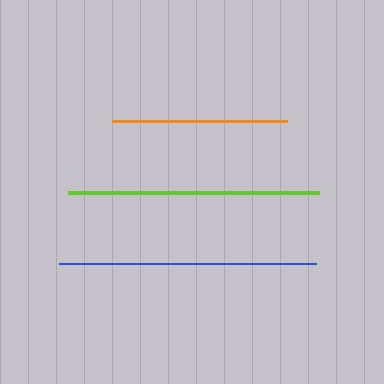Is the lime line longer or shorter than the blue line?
The blue line is longer than the lime line.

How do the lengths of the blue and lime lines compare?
The blue and lime lines are approximately the same length.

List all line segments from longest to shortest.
From longest to shortest: blue, lime, orange.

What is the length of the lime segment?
The lime segment is approximately 251 pixels long.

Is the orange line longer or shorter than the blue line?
The blue line is longer than the orange line.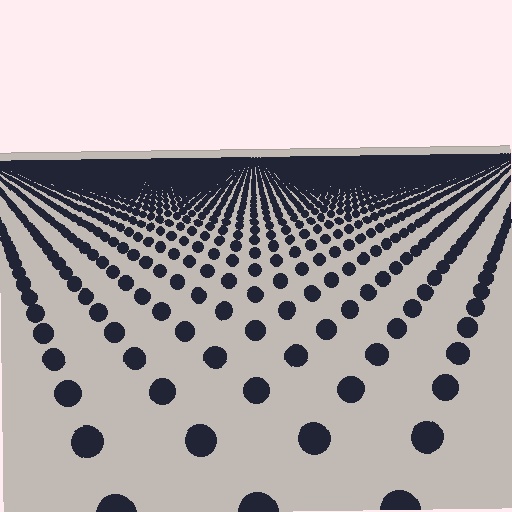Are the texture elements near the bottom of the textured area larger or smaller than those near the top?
Larger. Near the bottom, elements are closer to the viewer and appear at a bigger on-screen size.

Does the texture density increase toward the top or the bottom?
Density increases toward the top.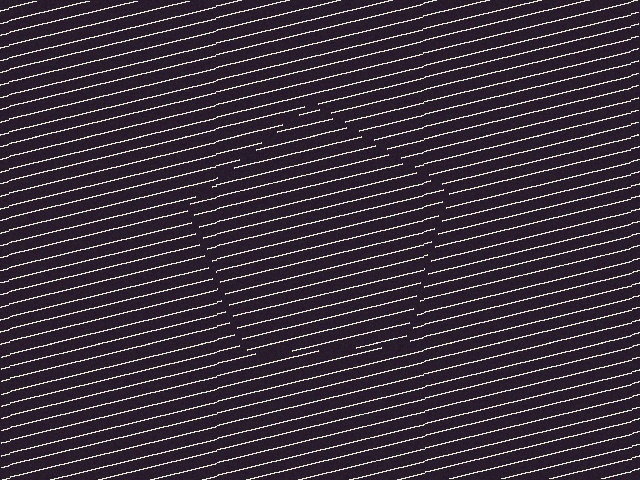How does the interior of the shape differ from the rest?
The interior of the shape contains the same grating, shifted by half a period — the contour is defined by the phase discontinuity where line-ends from the inner and outer gratings abut.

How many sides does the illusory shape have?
5 sides — the line-ends trace a pentagon.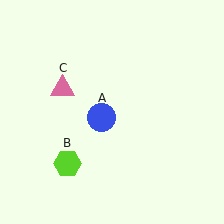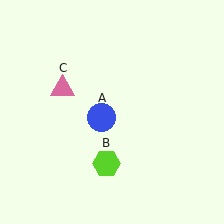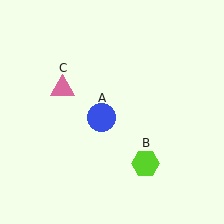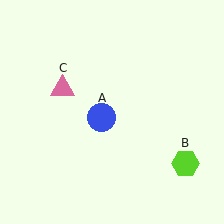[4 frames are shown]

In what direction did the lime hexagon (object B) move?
The lime hexagon (object B) moved right.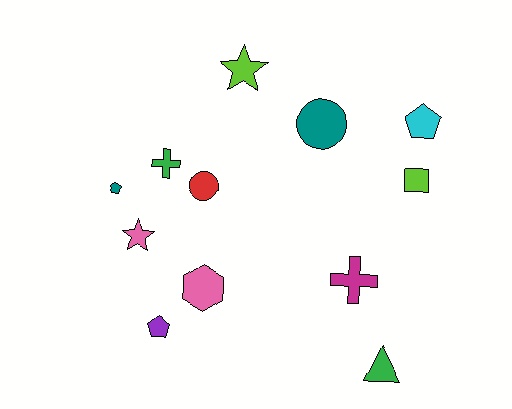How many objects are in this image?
There are 12 objects.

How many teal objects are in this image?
There are 2 teal objects.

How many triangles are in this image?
There is 1 triangle.